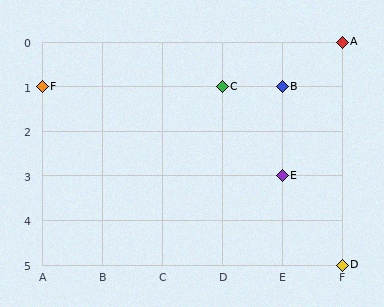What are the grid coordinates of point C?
Point C is at grid coordinates (D, 1).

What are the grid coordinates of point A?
Point A is at grid coordinates (F, 0).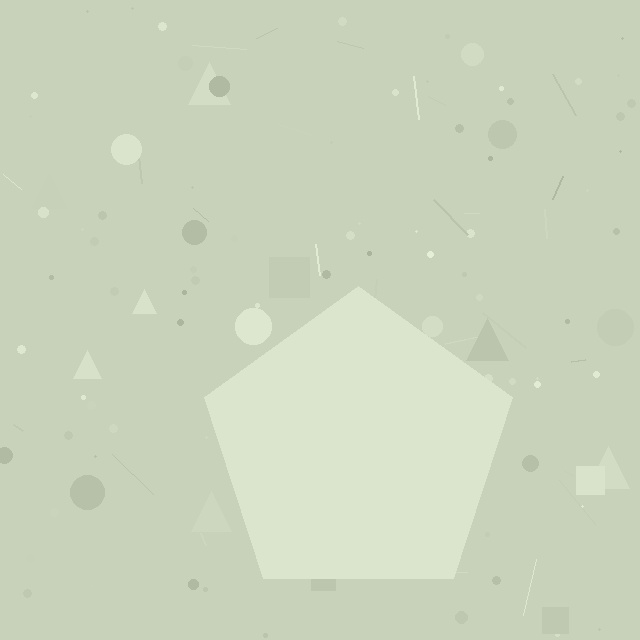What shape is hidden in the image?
A pentagon is hidden in the image.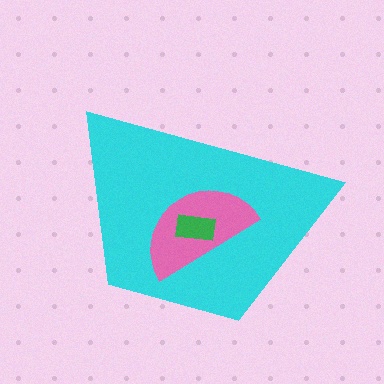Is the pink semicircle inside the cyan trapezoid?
Yes.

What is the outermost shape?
The cyan trapezoid.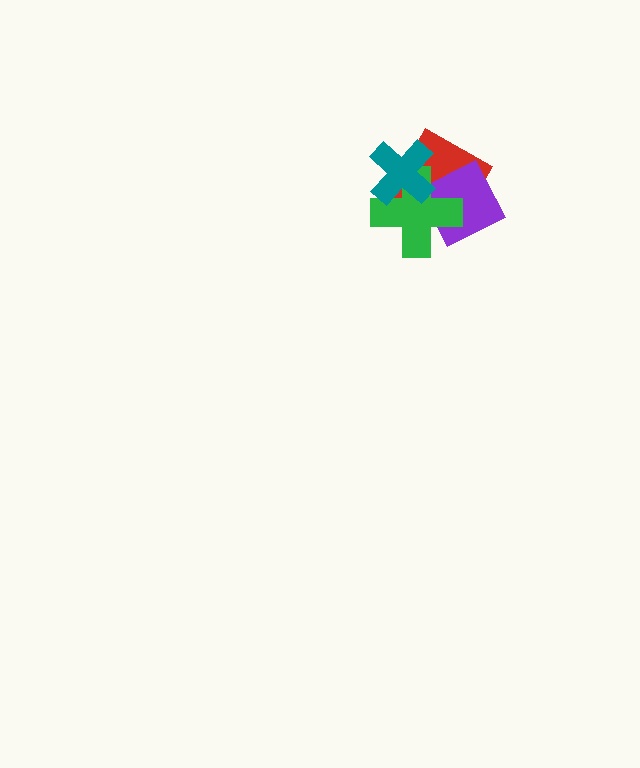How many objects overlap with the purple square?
2 objects overlap with the purple square.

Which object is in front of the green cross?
The teal cross is in front of the green cross.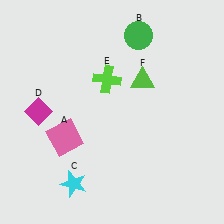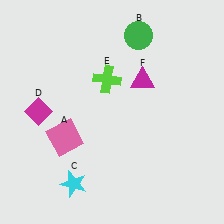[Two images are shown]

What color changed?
The triangle (F) changed from lime in Image 1 to magenta in Image 2.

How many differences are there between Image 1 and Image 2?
There is 1 difference between the two images.